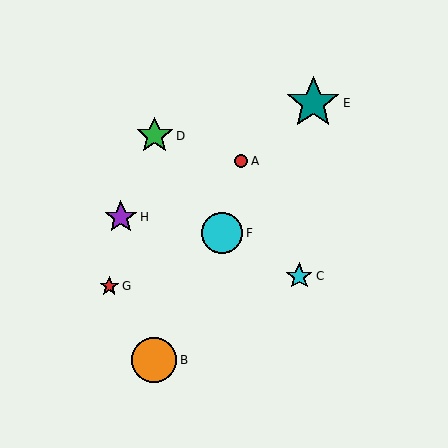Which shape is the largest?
The teal star (labeled E) is the largest.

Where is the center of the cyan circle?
The center of the cyan circle is at (222, 233).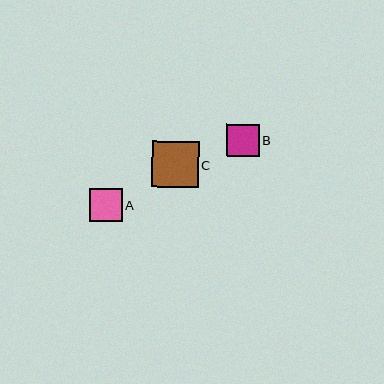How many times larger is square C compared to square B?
Square C is approximately 1.4 times the size of square B.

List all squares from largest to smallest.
From largest to smallest: C, A, B.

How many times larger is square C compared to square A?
Square C is approximately 1.4 times the size of square A.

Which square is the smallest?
Square B is the smallest with a size of approximately 33 pixels.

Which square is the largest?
Square C is the largest with a size of approximately 47 pixels.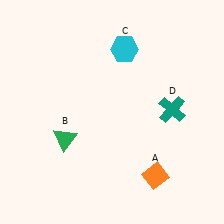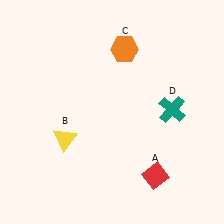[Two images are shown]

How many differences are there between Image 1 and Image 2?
There are 3 differences between the two images.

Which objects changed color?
A changed from orange to red. B changed from green to yellow. C changed from cyan to orange.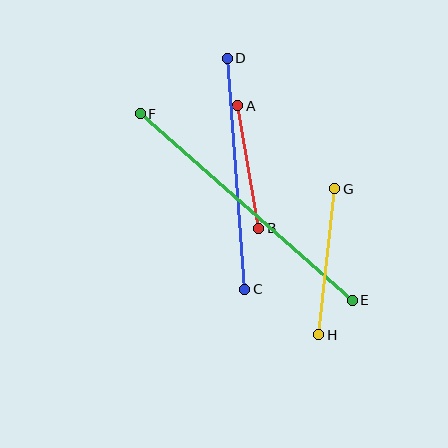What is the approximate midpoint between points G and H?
The midpoint is at approximately (327, 262) pixels.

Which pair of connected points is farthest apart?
Points E and F are farthest apart.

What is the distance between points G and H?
The distance is approximately 147 pixels.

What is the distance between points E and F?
The distance is approximately 282 pixels.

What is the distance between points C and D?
The distance is approximately 232 pixels.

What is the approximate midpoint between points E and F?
The midpoint is at approximately (246, 207) pixels.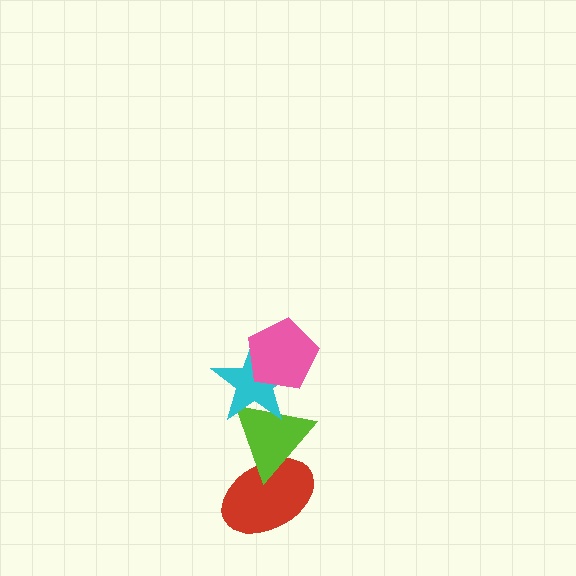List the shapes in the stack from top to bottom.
From top to bottom: the pink pentagon, the cyan star, the lime triangle, the red ellipse.